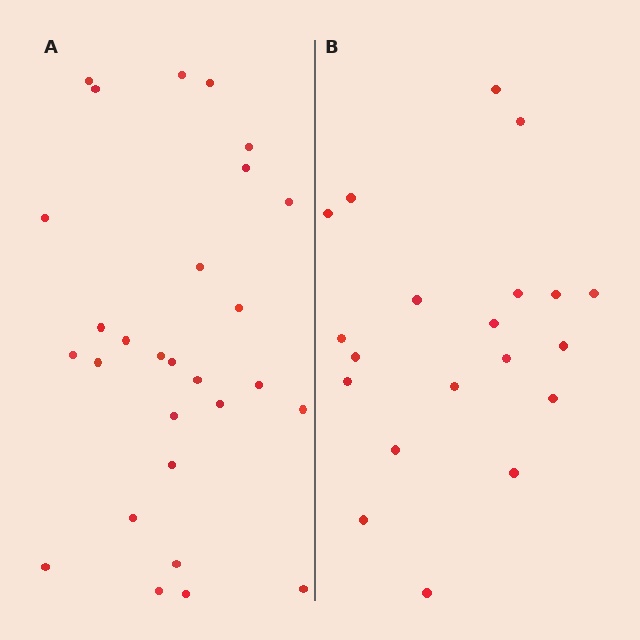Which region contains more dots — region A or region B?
Region A (the left region) has more dots.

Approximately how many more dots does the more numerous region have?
Region A has roughly 8 or so more dots than region B.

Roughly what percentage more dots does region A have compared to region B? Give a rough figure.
About 40% more.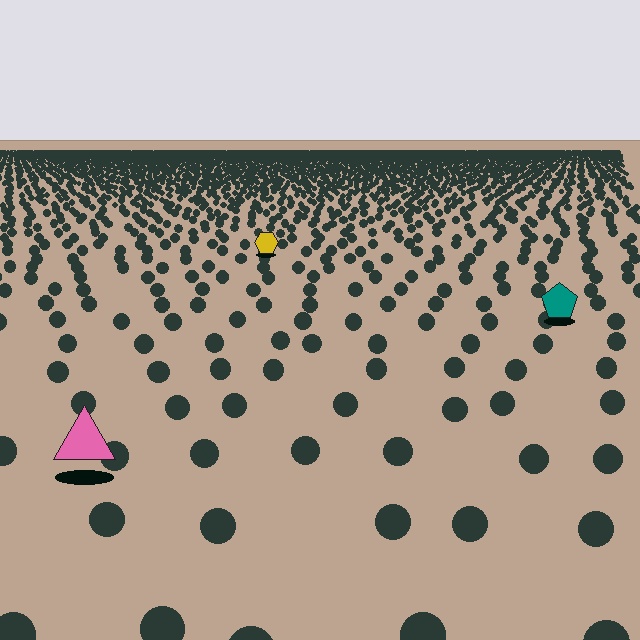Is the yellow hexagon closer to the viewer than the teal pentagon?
No. The teal pentagon is closer — you can tell from the texture gradient: the ground texture is coarser near it.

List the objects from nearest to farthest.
From nearest to farthest: the pink triangle, the teal pentagon, the yellow hexagon.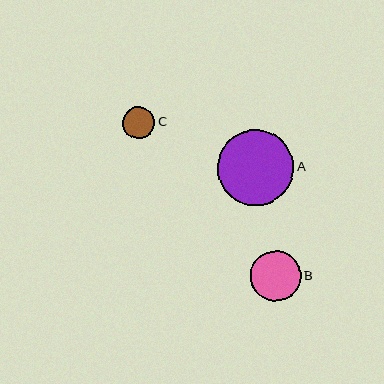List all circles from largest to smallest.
From largest to smallest: A, B, C.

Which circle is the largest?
Circle A is the largest with a size of approximately 76 pixels.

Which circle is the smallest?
Circle C is the smallest with a size of approximately 32 pixels.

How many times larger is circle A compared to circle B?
Circle A is approximately 1.5 times the size of circle B.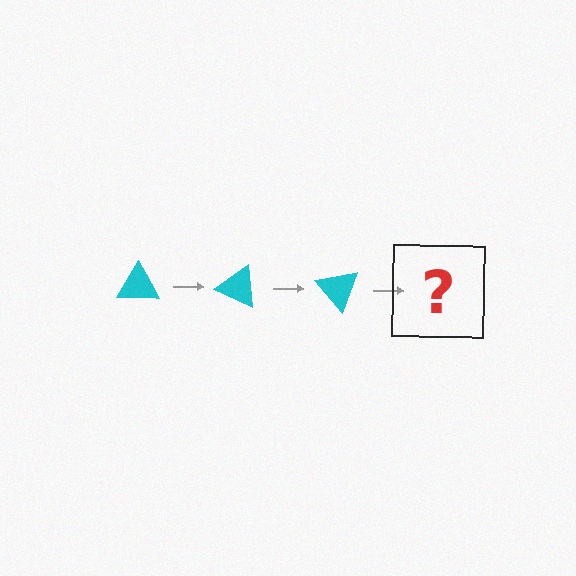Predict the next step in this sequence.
The next step is a cyan triangle rotated 75 degrees.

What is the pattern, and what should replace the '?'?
The pattern is that the triangle rotates 25 degrees each step. The '?' should be a cyan triangle rotated 75 degrees.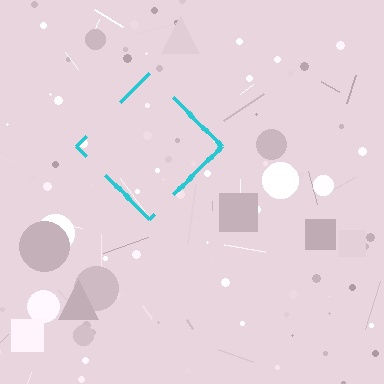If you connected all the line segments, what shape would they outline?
They would outline a diamond.